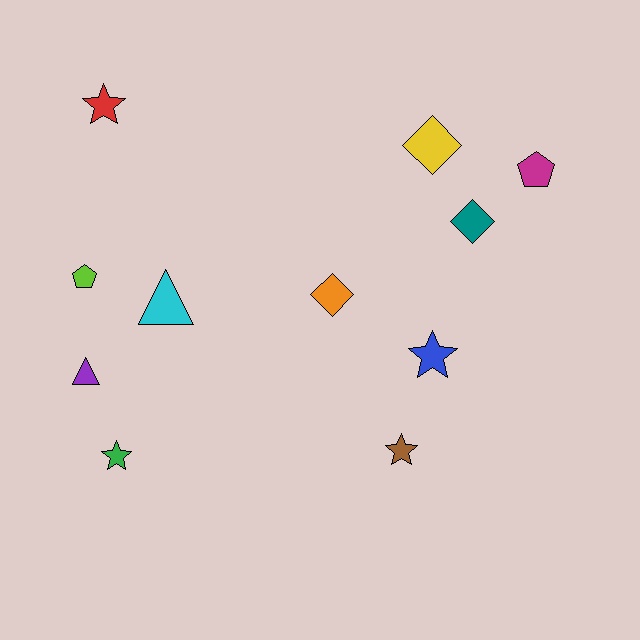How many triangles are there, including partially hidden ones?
There are 2 triangles.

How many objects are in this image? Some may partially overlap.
There are 11 objects.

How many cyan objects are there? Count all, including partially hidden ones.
There is 1 cyan object.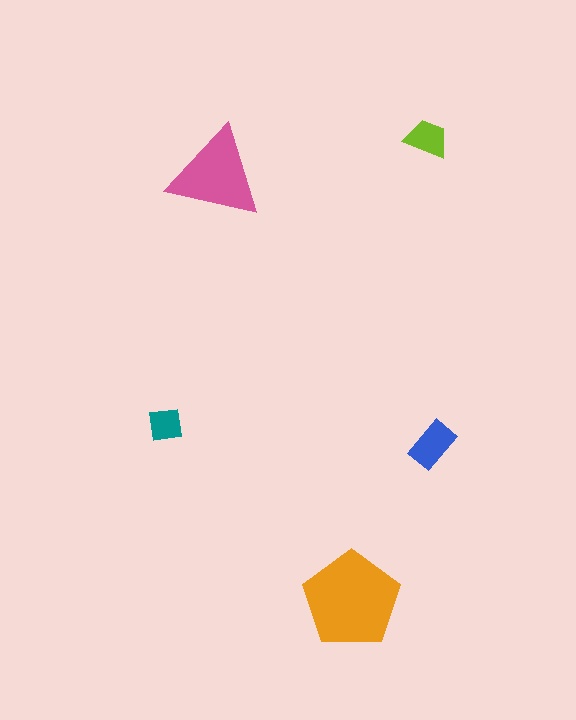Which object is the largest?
The orange pentagon.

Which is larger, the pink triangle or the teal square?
The pink triangle.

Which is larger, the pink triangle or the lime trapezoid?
The pink triangle.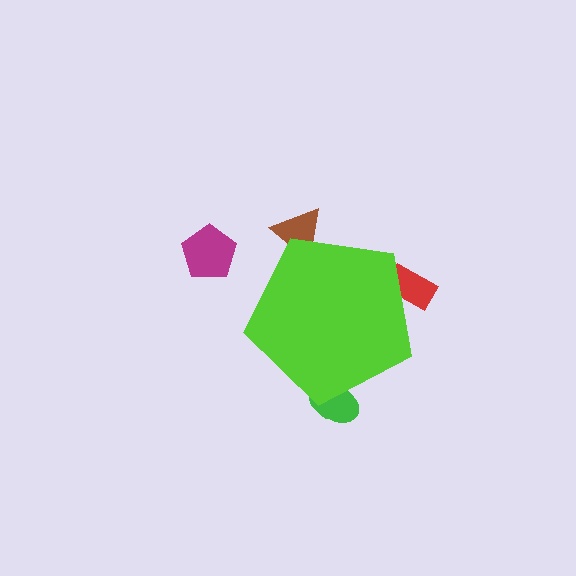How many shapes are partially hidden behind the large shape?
3 shapes are partially hidden.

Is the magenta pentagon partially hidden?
No, the magenta pentagon is fully visible.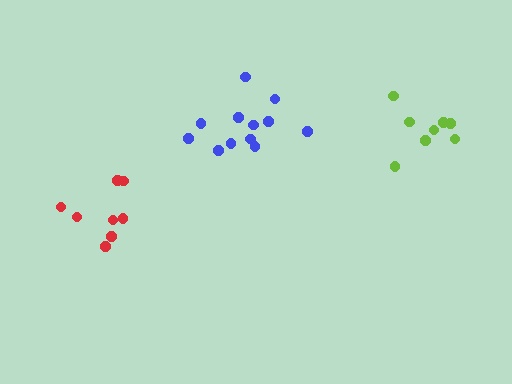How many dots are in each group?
Group 1: 8 dots, Group 2: 8 dots, Group 3: 12 dots (28 total).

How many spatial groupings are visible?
There are 3 spatial groupings.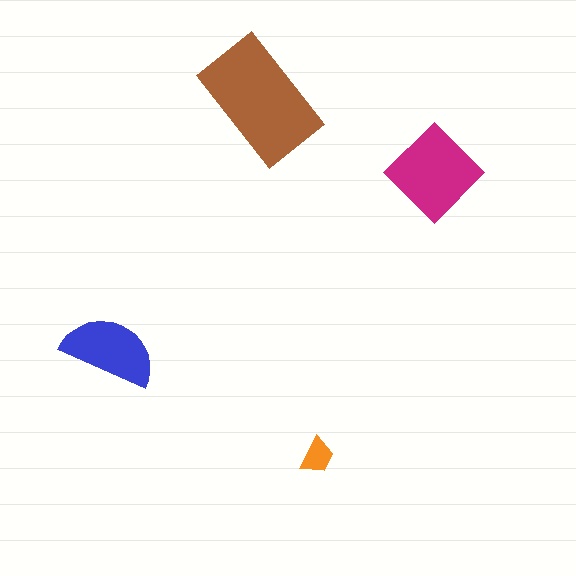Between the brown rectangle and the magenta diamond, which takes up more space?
The brown rectangle.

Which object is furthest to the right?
The magenta diamond is rightmost.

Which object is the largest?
The brown rectangle.